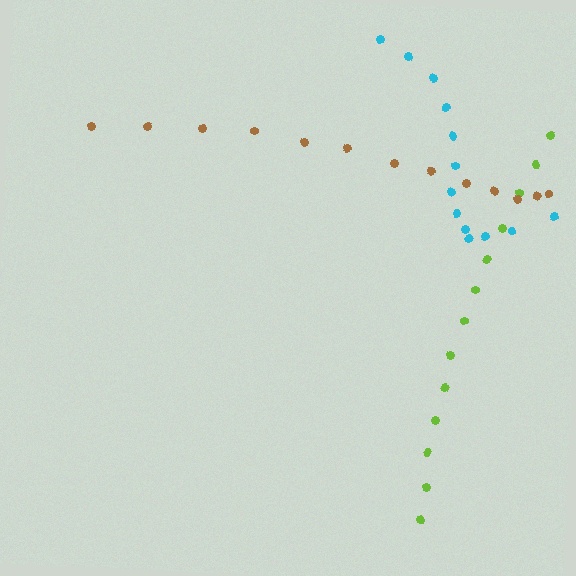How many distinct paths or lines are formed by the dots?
There are 3 distinct paths.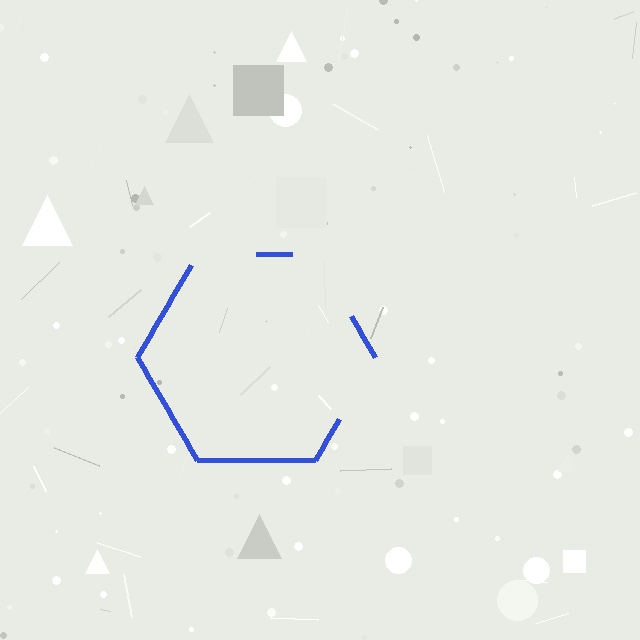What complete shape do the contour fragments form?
The contour fragments form a hexagon.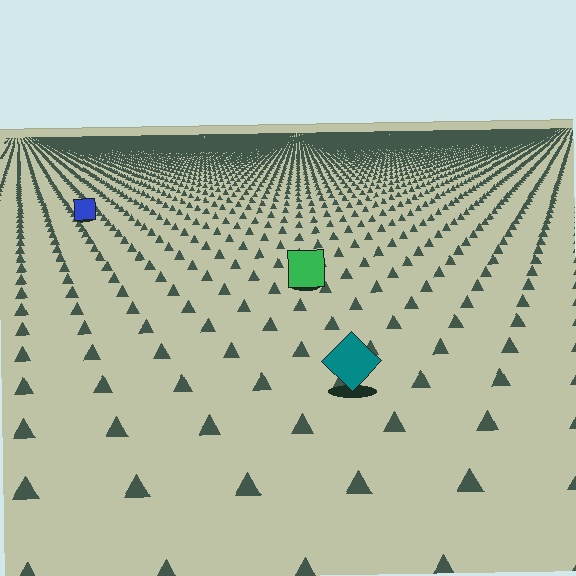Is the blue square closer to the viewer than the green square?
No. The green square is closer — you can tell from the texture gradient: the ground texture is coarser near it.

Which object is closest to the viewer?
The teal diamond is closest. The texture marks near it are larger and more spread out.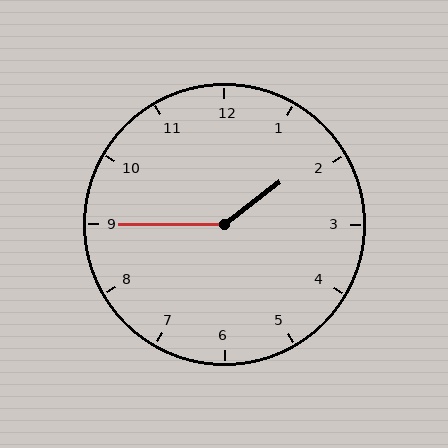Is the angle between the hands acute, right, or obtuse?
It is obtuse.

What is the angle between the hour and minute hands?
Approximately 142 degrees.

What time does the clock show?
1:45.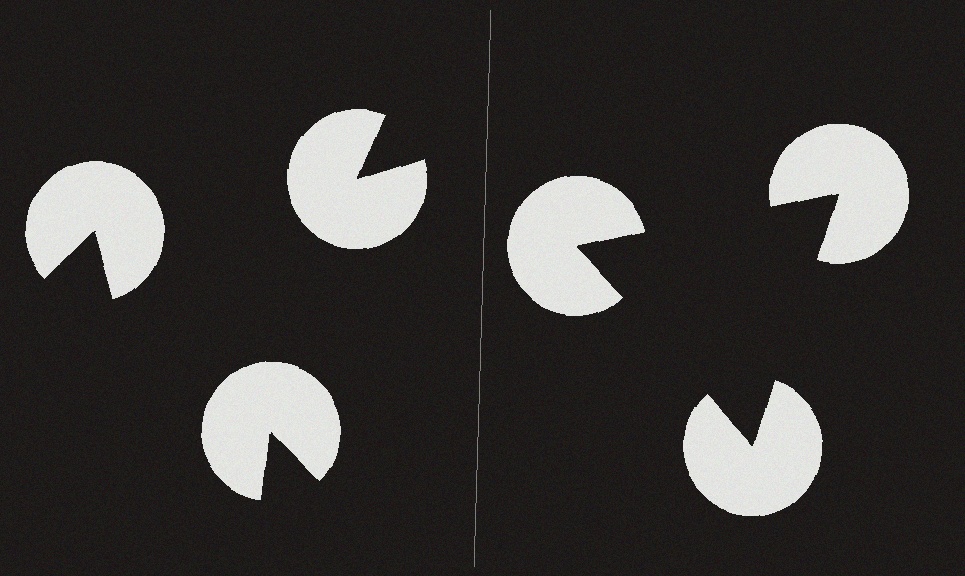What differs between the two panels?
The pac-man discs are positioned identically on both sides; only the wedge orientations differ. On the right they align to a triangle; on the left they are misaligned.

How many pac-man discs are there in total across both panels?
6 — 3 on each side.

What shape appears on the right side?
An illusory triangle.